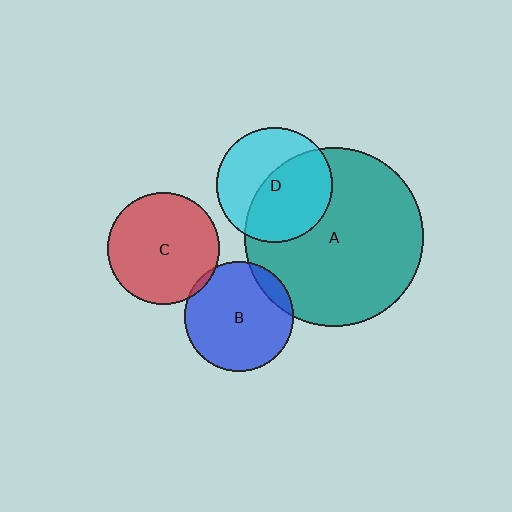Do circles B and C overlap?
Yes.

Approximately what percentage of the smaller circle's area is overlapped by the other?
Approximately 5%.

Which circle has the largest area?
Circle A (teal).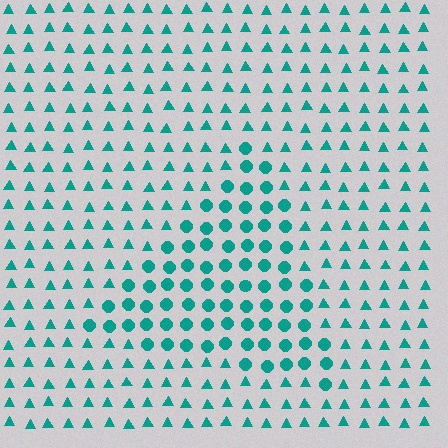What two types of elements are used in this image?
The image uses circles inside the triangle region and triangles outside it.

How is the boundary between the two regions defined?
The boundary is defined by a change in element shape: circles inside vs. triangles outside. All elements share the same color and spacing.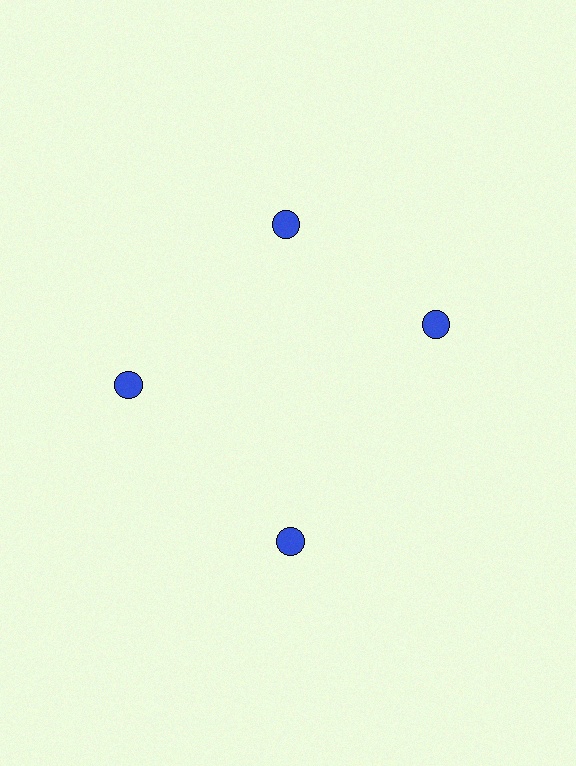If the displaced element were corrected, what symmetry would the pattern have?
It would have 4-fold rotational symmetry — the pattern would map onto itself every 90 degrees.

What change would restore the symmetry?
The symmetry would be restored by rotating it back into even spacing with its neighbors so that all 4 circles sit at equal angles and equal distance from the center.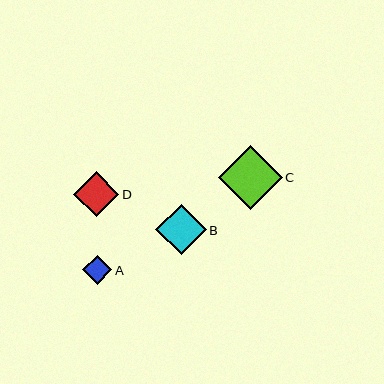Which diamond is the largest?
Diamond C is the largest with a size of approximately 64 pixels.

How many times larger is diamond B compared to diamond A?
Diamond B is approximately 1.7 times the size of diamond A.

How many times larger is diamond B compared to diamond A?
Diamond B is approximately 1.7 times the size of diamond A.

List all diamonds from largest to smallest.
From largest to smallest: C, B, D, A.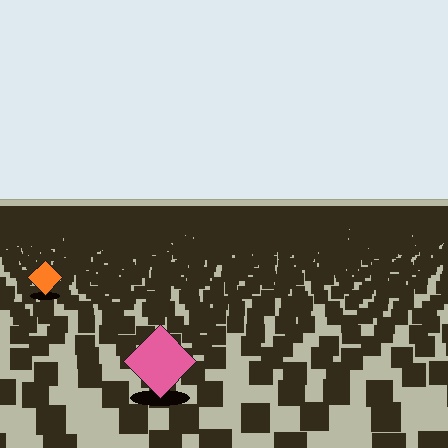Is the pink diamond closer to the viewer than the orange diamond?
Yes. The pink diamond is closer — you can tell from the texture gradient: the ground texture is coarser near it.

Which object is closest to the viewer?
The pink diamond is closest. The texture marks near it are larger and more spread out.